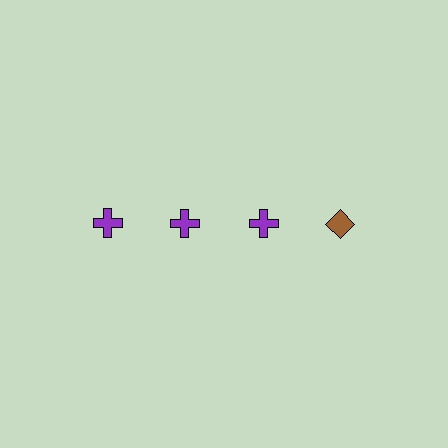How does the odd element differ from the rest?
It differs in both color (brown instead of purple) and shape (diamond instead of cross).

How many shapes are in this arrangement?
There are 4 shapes arranged in a grid pattern.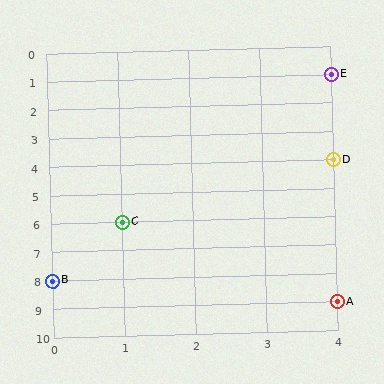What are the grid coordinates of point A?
Point A is at grid coordinates (4, 9).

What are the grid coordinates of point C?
Point C is at grid coordinates (1, 6).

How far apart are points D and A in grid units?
Points D and A are 5 rows apart.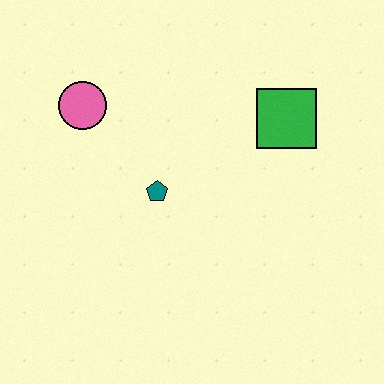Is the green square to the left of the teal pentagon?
No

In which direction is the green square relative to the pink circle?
The green square is to the right of the pink circle.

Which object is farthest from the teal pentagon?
The green square is farthest from the teal pentagon.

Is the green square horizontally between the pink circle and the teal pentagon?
No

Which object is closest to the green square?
The teal pentagon is closest to the green square.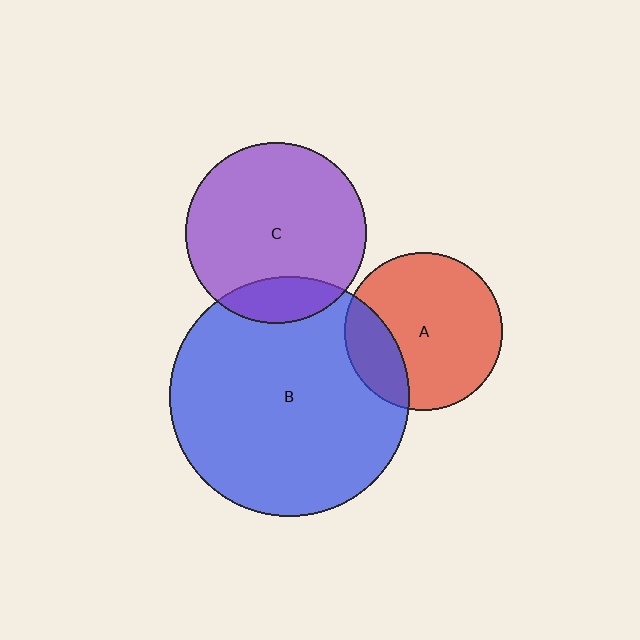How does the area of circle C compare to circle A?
Approximately 1.3 times.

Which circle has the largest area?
Circle B (blue).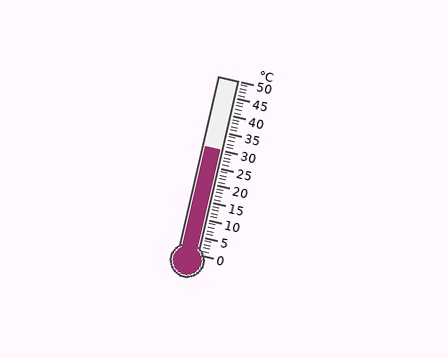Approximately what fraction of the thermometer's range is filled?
The thermometer is filled to approximately 60% of its range.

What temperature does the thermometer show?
The thermometer shows approximately 30°C.